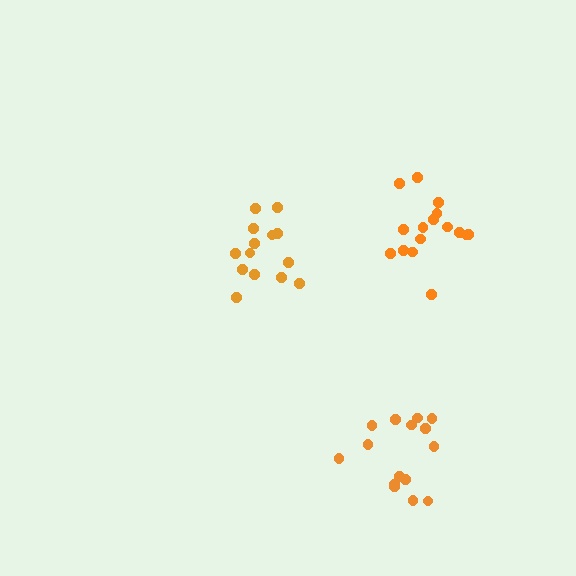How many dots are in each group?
Group 1: 14 dots, Group 2: 16 dots, Group 3: 15 dots (45 total).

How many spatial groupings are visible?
There are 3 spatial groupings.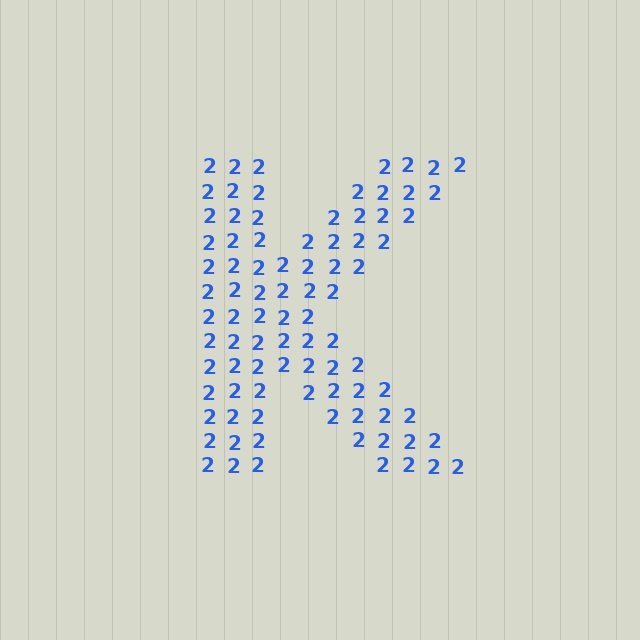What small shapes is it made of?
It is made of small digit 2's.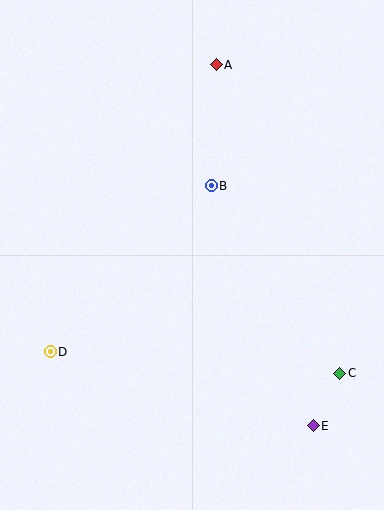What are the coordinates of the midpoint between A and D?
The midpoint between A and D is at (133, 208).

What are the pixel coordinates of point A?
Point A is at (216, 65).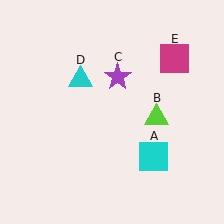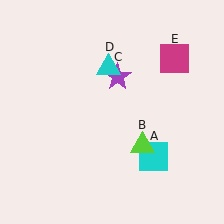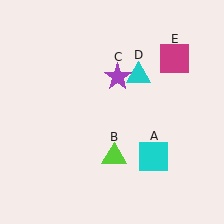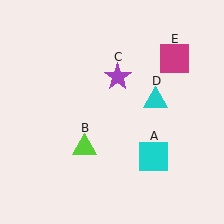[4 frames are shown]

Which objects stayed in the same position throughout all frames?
Cyan square (object A) and purple star (object C) and magenta square (object E) remained stationary.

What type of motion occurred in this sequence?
The lime triangle (object B), cyan triangle (object D) rotated clockwise around the center of the scene.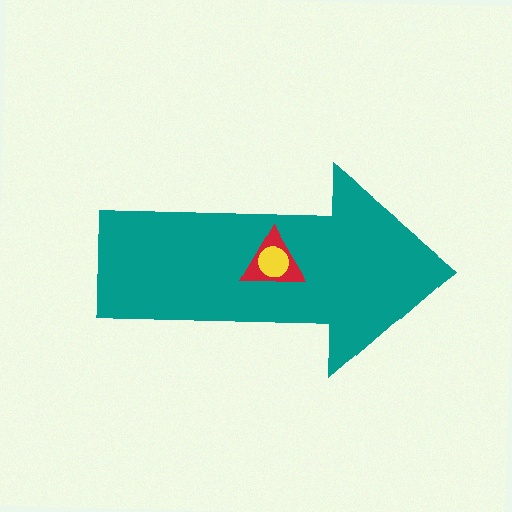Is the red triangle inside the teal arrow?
Yes.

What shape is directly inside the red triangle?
The yellow circle.